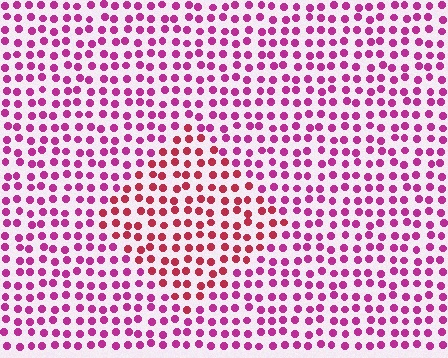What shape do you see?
I see a diamond.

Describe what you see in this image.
The image is filled with small magenta elements in a uniform arrangement. A diamond-shaped region is visible where the elements are tinted to a slightly different hue, forming a subtle color boundary.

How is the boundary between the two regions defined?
The boundary is defined purely by a slight shift in hue (about 32 degrees). Spacing, size, and orientation are identical on both sides.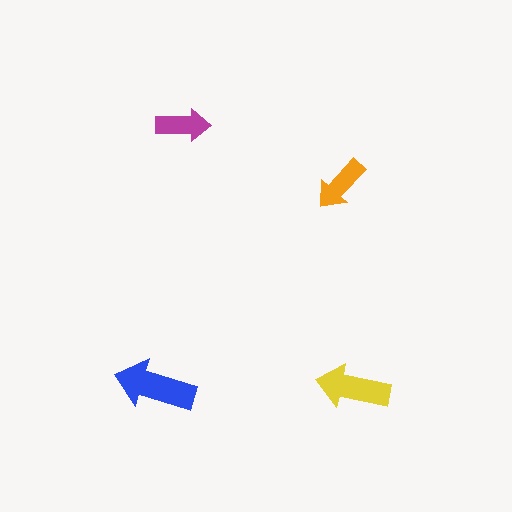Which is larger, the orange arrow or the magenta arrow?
The orange one.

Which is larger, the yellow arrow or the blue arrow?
The blue one.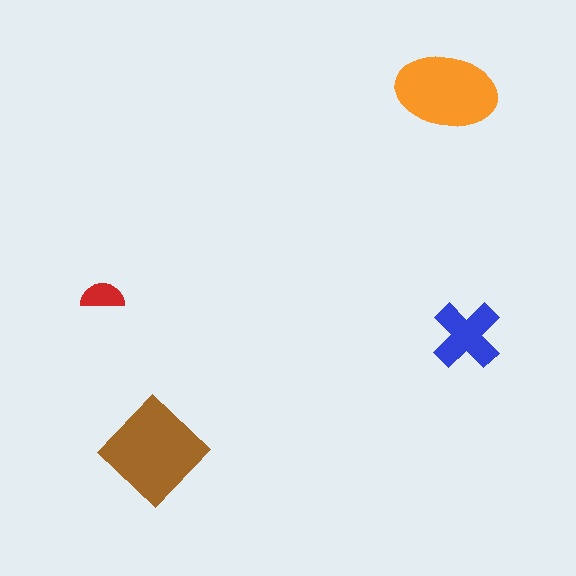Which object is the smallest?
The red semicircle.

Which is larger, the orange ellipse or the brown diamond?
The brown diamond.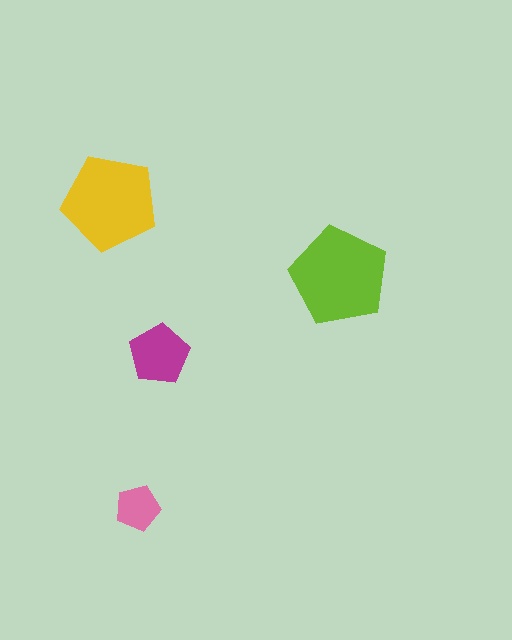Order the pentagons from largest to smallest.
the lime one, the yellow one, the magenta one, the pink one.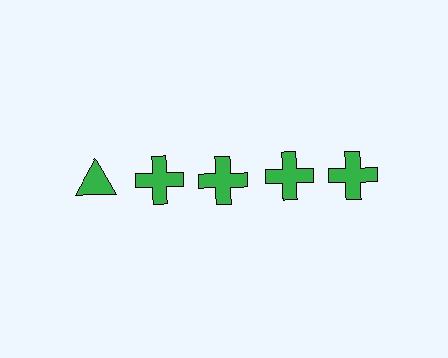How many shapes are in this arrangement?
There are 5 shapes arranged in a grid pattern.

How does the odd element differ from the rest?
It has a different shape: triangle instead of cross.